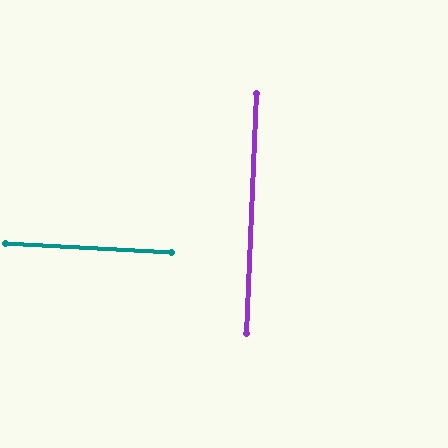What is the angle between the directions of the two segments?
Approximately 89 degrees.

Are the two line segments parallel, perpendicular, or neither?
Perpendicular — they meet at approximately 89°.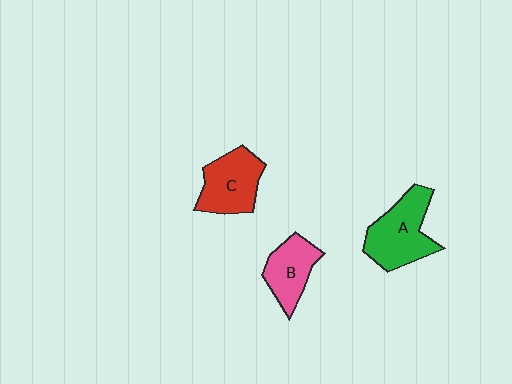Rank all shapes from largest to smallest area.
From largest to smallest: A (green), C (red), B (pink).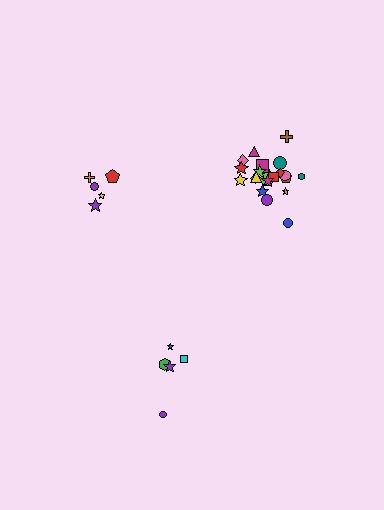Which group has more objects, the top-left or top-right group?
The top-right group.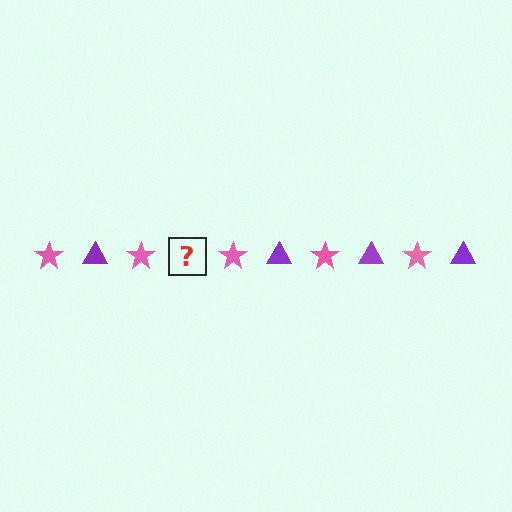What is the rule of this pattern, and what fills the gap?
The rule is that the pattern alternates between pink star and purple triangle. The gap should be filled with a purple triangle.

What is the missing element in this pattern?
The missing element is a purple triangle.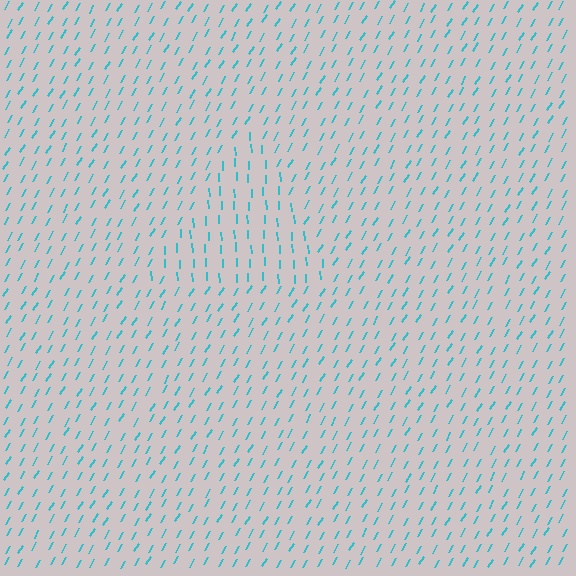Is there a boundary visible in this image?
Yes, there is a texture boundary formed by a change in line orientation.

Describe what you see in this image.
The image is filled with small cyan line segments. A triangle region in the image has lines oriented differently from the surrounding lines, creating a visible texture boundary.